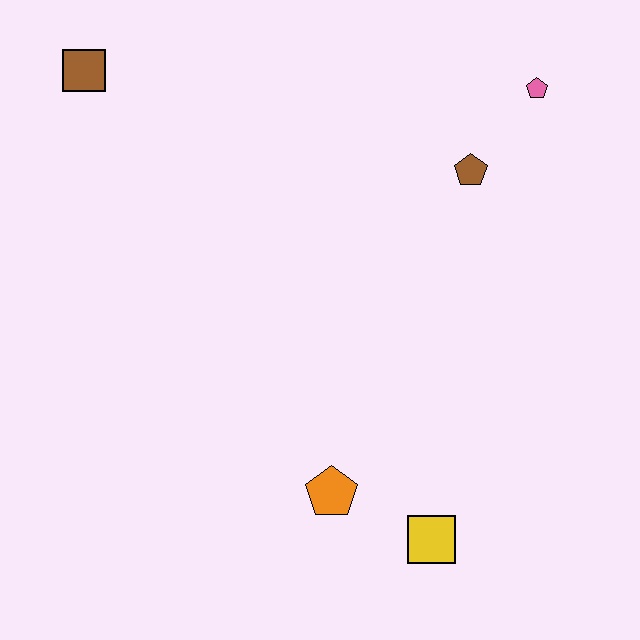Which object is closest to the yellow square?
The orange pentagon is closest to the yellow square.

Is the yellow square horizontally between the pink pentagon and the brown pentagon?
No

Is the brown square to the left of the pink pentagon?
Yes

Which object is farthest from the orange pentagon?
The brown square is farthest from the orange pentagon.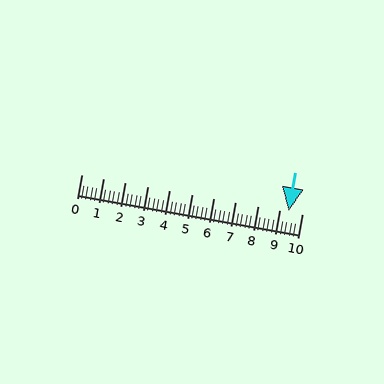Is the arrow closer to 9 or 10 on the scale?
The arrow is closer to 9.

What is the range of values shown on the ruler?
The ruler shows values from 0 to 10.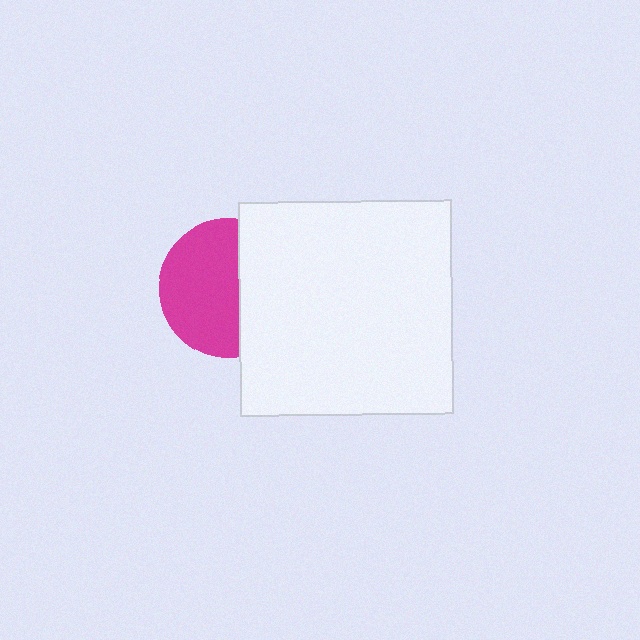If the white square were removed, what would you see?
You would see the complete magenta circle.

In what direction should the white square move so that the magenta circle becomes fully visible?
The white square should move right. That is the shortest direction to clear the overlap and leave the magenta circle fully visible.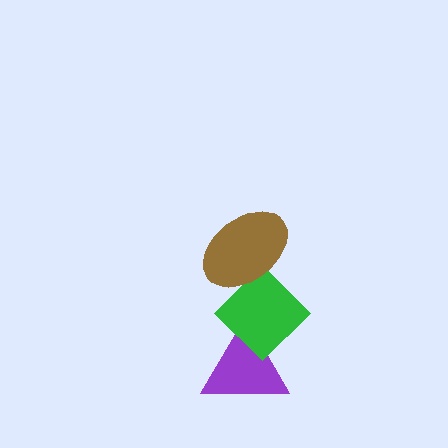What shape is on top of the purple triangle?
The green diamond is on top of the purple triangle.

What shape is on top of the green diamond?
The brown ellipse is on top of the green diamond.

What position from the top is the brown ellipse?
The brown ellipse is 1st from the top.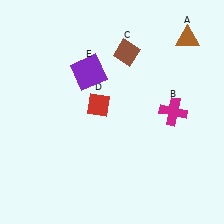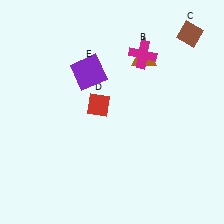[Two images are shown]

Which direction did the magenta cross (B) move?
The magenta cross (B) moved up.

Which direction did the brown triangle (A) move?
The brown triangle (A) moved left.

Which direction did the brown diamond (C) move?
The brown diamond (C) moved right.